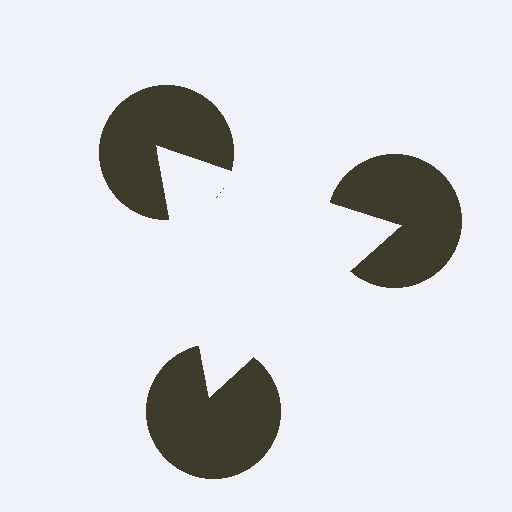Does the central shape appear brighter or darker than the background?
It typically appears slightly brighter than the background, even though no actual brightness change is drawn.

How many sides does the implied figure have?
3 sides.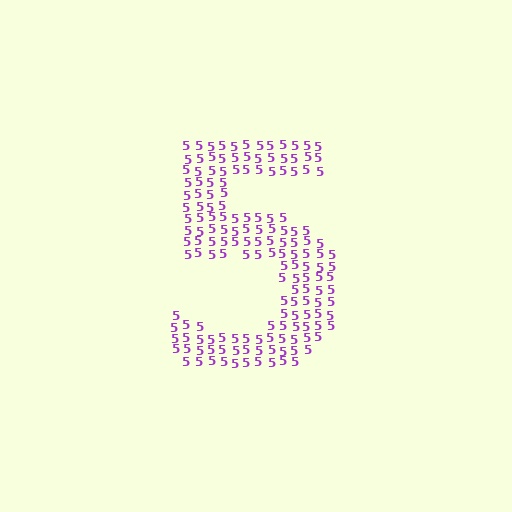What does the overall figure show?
The overall figure shows the digit 5.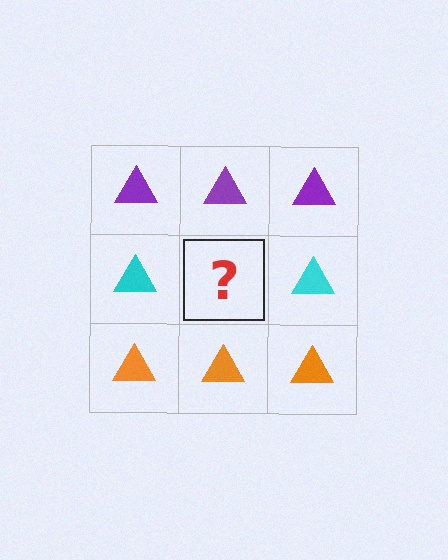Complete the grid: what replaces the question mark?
The question mark should be replaced with a cyan triangle.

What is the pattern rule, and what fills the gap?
The rule is that each row has a consistent color. The gap should be filled with a cyan triangle.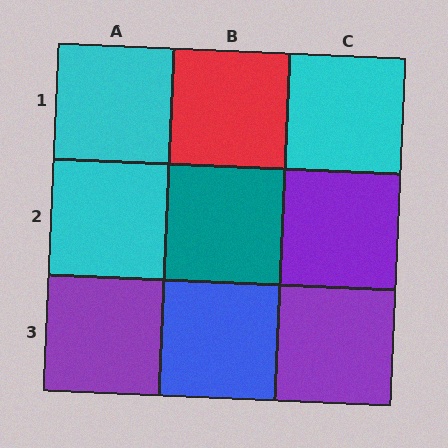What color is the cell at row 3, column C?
Purple.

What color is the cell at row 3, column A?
Purple.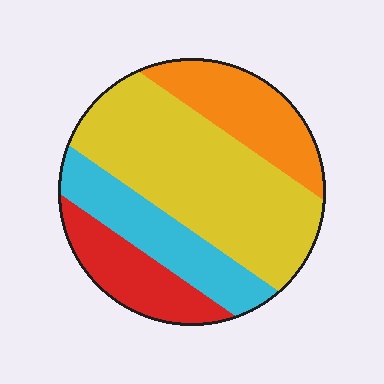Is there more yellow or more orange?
Yellow.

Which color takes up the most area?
Yellow, at roughly 45%.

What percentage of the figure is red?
Red covers around 15% of the figure.